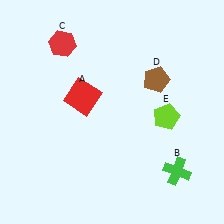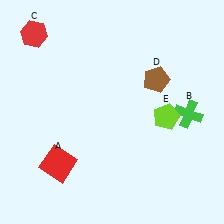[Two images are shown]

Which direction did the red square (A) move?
The red square (A) moved down.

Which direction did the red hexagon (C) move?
The red hexagon (C) moved left.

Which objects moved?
The objects that moved are: the red square (A), the green cross (B), the red hexagon (C).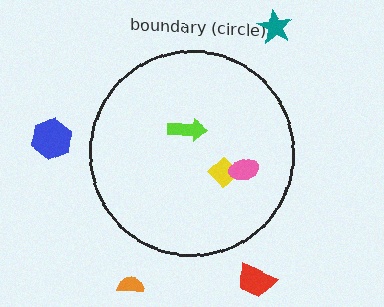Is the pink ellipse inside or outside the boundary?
Inside.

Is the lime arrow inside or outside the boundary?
Inside.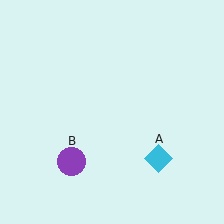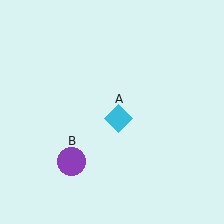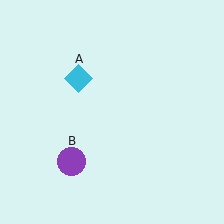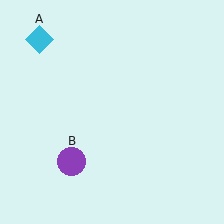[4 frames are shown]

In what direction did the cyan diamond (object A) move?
The cyan diamond (object A) moved up and to the left.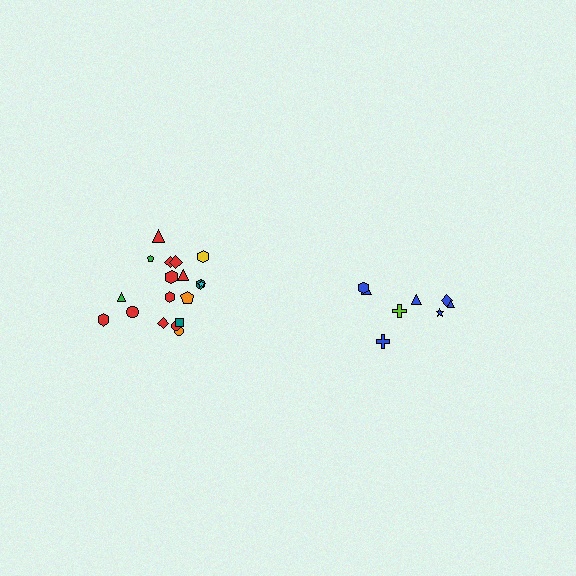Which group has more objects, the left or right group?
The left group.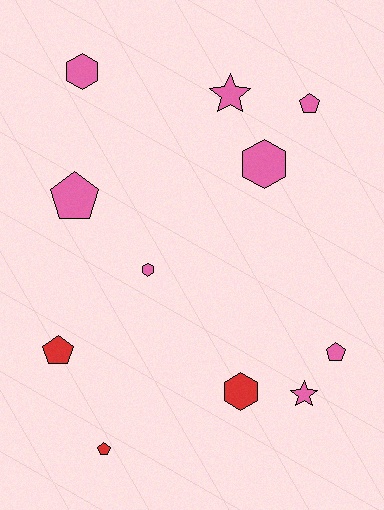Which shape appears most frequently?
Pentagon, with 5 objects.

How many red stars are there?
There are no red stars.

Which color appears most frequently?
Pink, with 8 objects.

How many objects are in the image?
There are 11 objects.